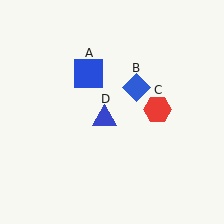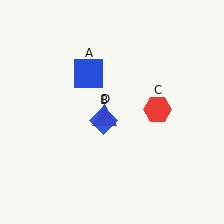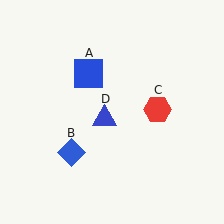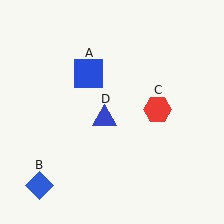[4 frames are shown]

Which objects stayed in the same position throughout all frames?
Blue square (object A) and red hexagon (object C) and blue triangle (object D) remained stationary.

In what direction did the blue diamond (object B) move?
The blue diamond (object B) moved down and to the left.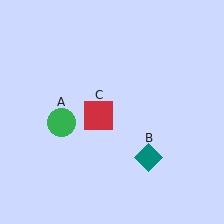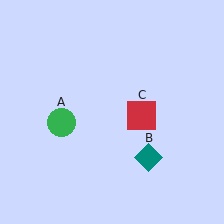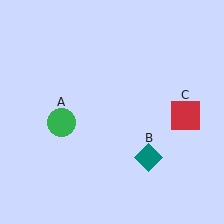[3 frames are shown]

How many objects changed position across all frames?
1 object changed position: red square (object C).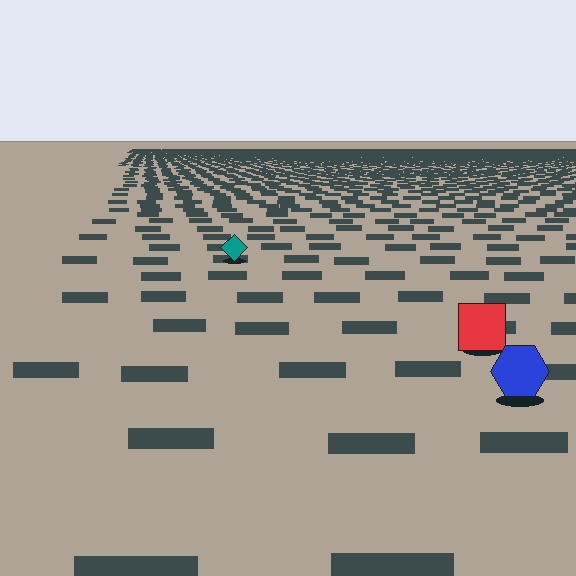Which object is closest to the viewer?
The blue hexagon is closest. The texture marks near it are larger and more spread out.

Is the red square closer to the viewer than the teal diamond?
Yes. The red square is closer — you can tell from the texture gradient: the ground texture is coarser near it.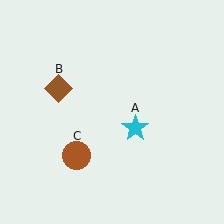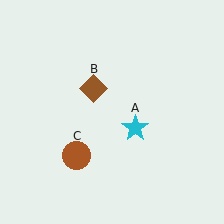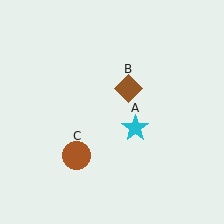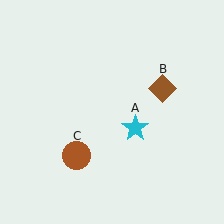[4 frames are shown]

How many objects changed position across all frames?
1 object changed position: brown diamond (object B).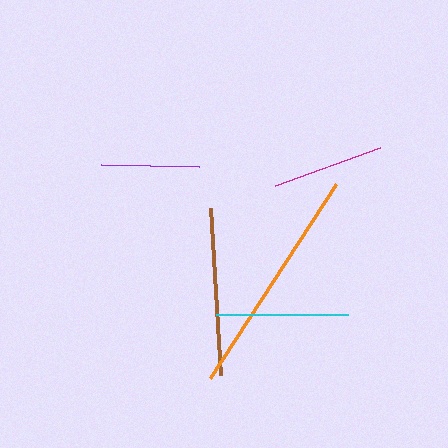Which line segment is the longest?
The orange line is the longest at approximately 231 pixels.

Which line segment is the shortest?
The purple line is the shortest at approximately 98 pixels.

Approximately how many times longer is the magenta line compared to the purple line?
The magenta line is approximately 1.1 times the length of the purple line.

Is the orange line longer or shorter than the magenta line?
The orange line is longer than the magenta line.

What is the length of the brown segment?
The brown segment is approximately 167 pixels long.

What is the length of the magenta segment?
The magenta segment is approximately 111 pixels long.